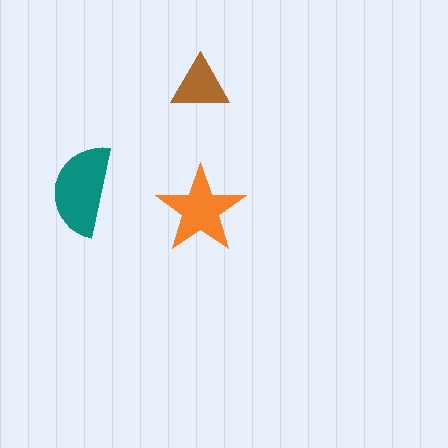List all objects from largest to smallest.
The teal semicircle, the orange star, the brown triangle.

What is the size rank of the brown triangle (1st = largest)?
3rd.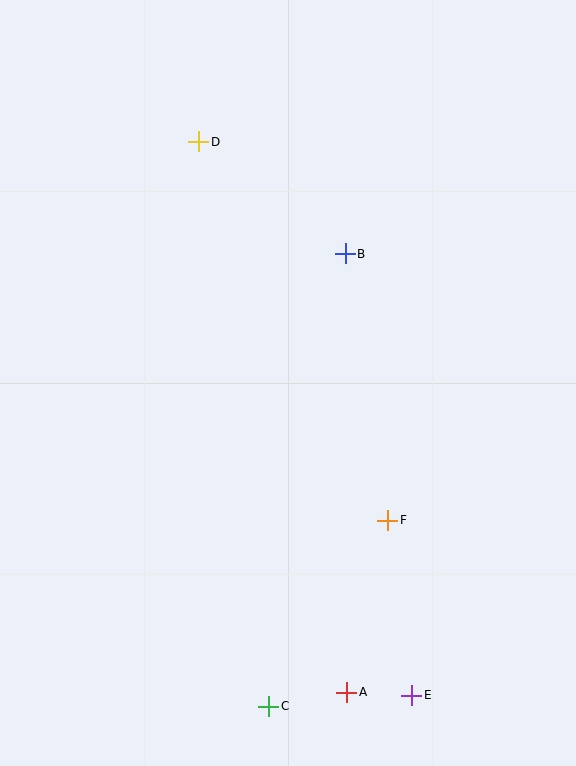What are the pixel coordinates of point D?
Point D is at (199, 142).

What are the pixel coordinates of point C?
Point C is at (269, 706).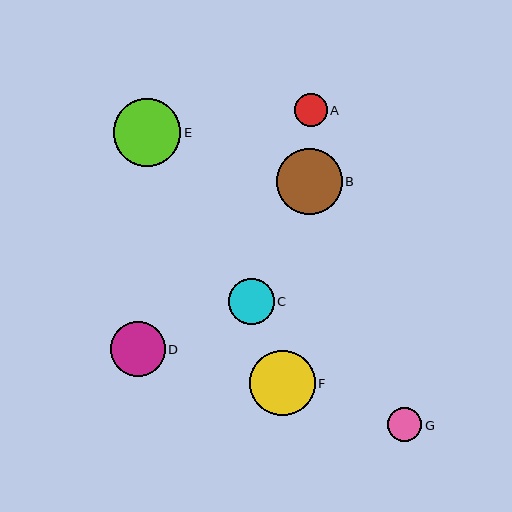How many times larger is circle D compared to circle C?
Circle D is approximately 1.2 times the size of circle C.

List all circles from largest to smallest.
From largest to smallest: E, B, F, D, C, G, A.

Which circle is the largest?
Circle E is the largest with a size of approximately 68 pixels.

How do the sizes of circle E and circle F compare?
Circle E and circle F are approximately the same size.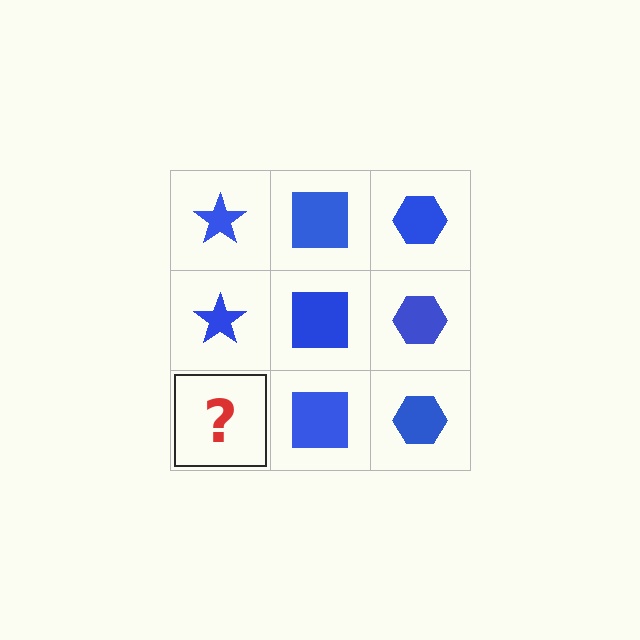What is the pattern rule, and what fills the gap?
The rule is that each column has a consistent shape. The gap should be filled with a blue star.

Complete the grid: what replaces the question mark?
The question mark should be replaced with a blue star.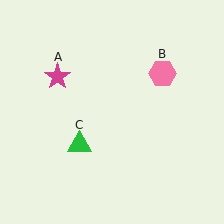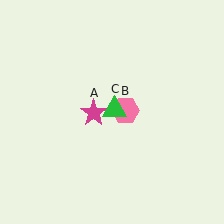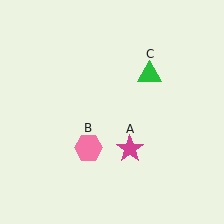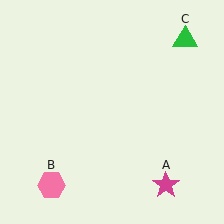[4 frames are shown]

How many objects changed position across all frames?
3 objects changed position: magenta star (object A), pink hexagon (object B), green triangle (object C).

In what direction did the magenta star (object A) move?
The magenta star (object A) moved down and to the right.